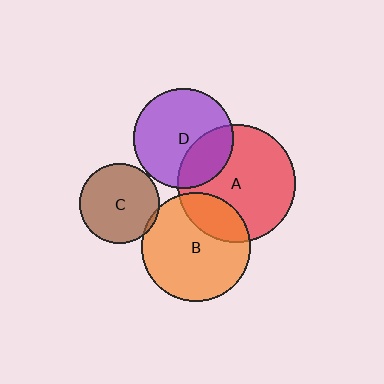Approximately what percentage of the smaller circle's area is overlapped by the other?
Approximately 5%.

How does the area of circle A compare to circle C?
Approximately 2.2 times.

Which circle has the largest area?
Circle A (red).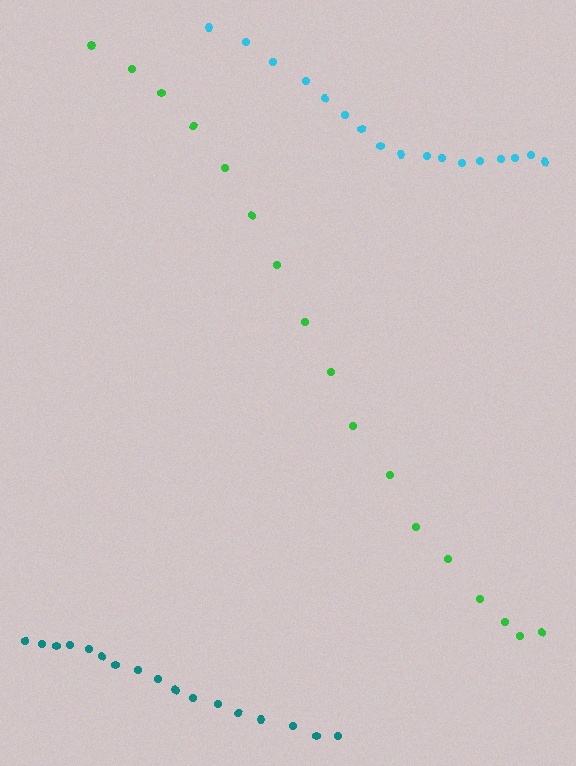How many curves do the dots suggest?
There are 3 distinct paths.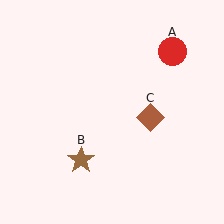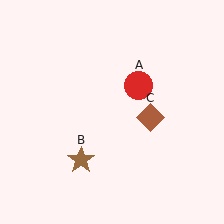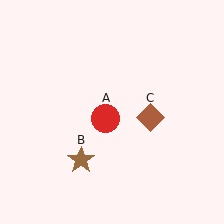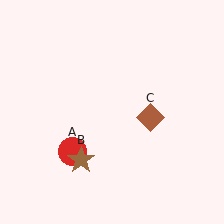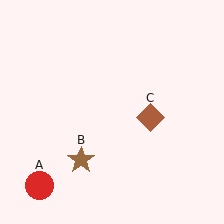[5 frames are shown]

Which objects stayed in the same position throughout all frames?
Brown star (object B) and brown diamond (object C) remained stationary.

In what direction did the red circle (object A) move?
The red circle (object A) moved down and to the left.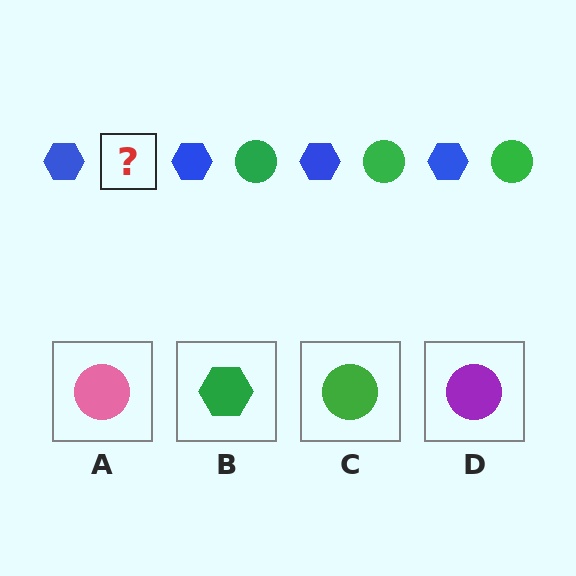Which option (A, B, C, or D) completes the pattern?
C.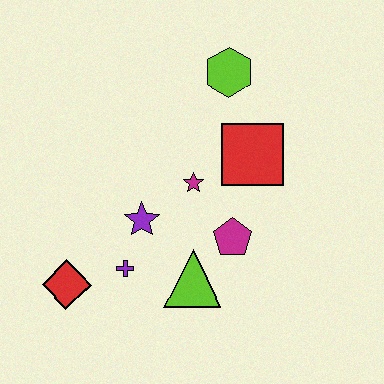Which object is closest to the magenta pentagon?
The lime triangle is closest to the magenta pentagon.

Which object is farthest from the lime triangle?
The lime hexagon is farthest from the lime triangle.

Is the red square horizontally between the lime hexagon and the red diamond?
No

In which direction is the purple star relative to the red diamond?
The purple star is to the right of the red diamond.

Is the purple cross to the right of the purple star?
No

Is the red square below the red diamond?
No